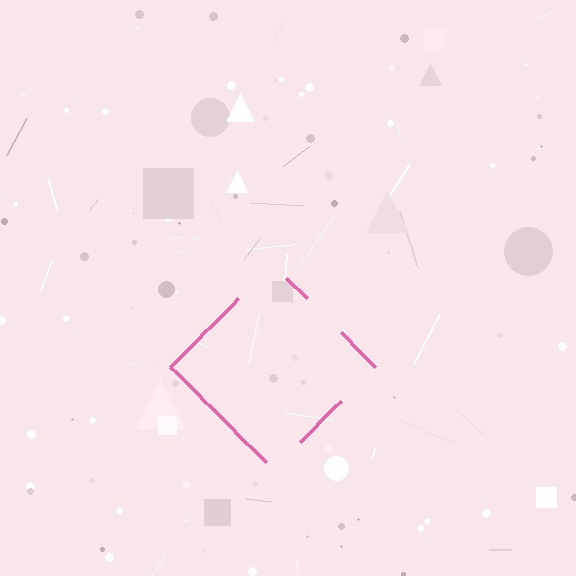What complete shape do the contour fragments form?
The contour fragments form a diamond.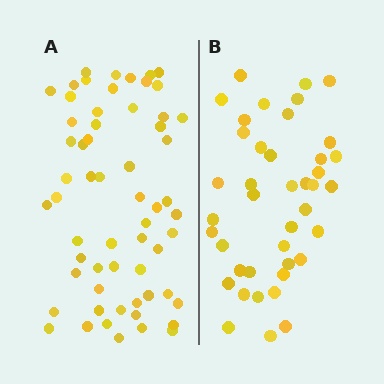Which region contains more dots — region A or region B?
Region A (the left region) has more dots.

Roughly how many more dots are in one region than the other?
Region A has approximately 20 more dots than region B.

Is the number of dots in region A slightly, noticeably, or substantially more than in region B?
Region A has substantially more. The ratio is roughly 1.5 to 1.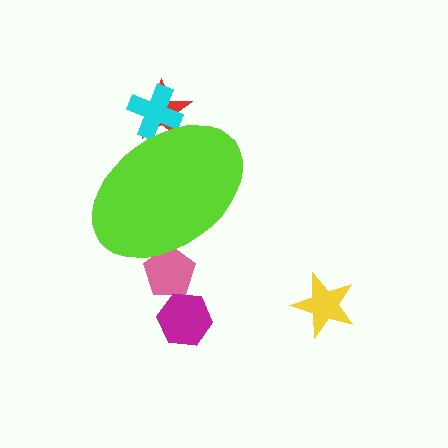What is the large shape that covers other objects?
A lime ellipse.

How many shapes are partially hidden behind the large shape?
3 shapes are partially hidden.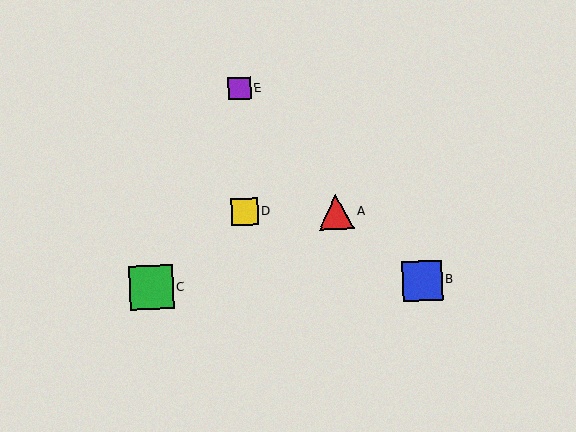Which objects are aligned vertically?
Objects D, E are aligned vertically.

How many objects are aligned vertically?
2 objects (D, E) are aligned vertically.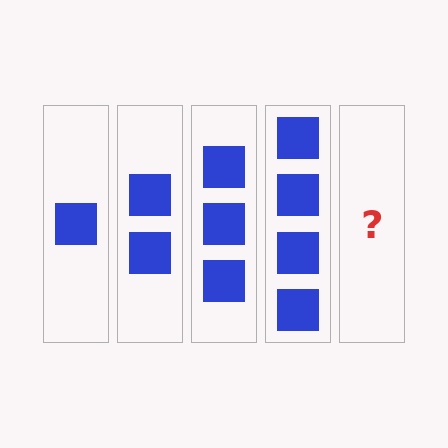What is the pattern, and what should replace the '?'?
The pattern is that each step adds one more square. The '?' should be 5 squares.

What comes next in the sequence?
The next element should be 5 squares.